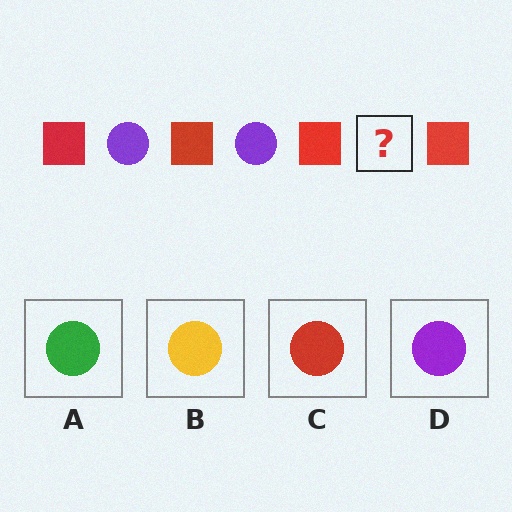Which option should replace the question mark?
Option D.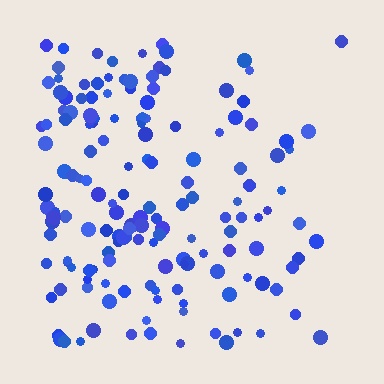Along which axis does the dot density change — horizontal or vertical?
Horizontal.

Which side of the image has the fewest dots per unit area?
The right.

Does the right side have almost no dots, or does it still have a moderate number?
Still a moderate number, just noticeably fewer than the left.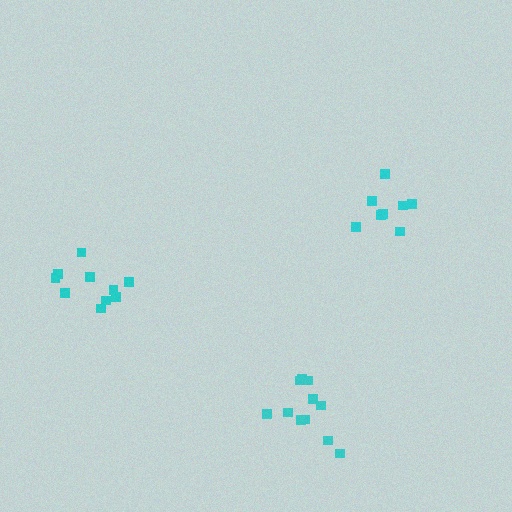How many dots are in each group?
Group 1: 10 dots, Group 2: 8 dots, Group 3: 11 dots (29 total).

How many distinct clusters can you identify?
There are 3 distinct clusters.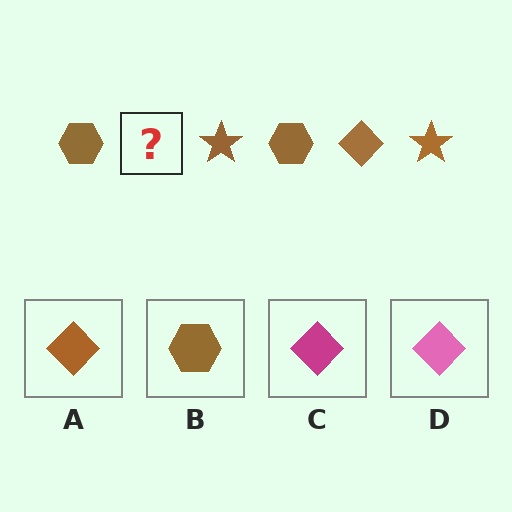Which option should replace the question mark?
Option A.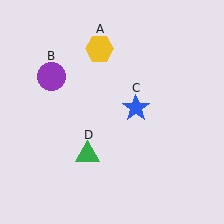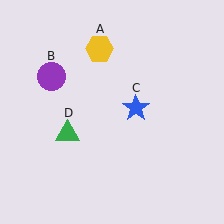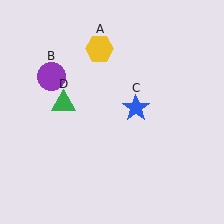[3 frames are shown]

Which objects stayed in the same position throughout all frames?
Yellow hexagon (object A) and purple circle (object B) and blue star (object C) remained stationary.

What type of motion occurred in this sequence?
The green triangle (object D) rotated clockwise around the center of the scene.